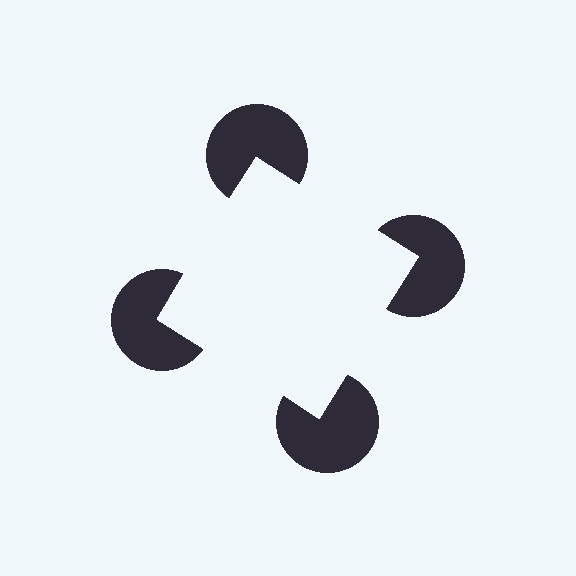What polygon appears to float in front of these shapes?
An illusory square — its edges are inferred from the aligned wedge cuts in the pac-man discs, not physically drawn.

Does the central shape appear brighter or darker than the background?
It typically appears slightly brighter than the background, even though no actual brightness change is drawn.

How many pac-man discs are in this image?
There are 4 — one at each vertex of the illusory square.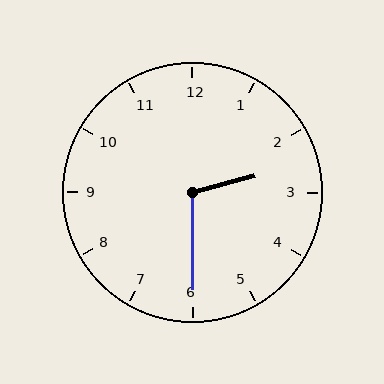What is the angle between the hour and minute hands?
Approximately 105 degrees.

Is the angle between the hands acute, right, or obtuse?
It is obtuse.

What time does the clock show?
2:30.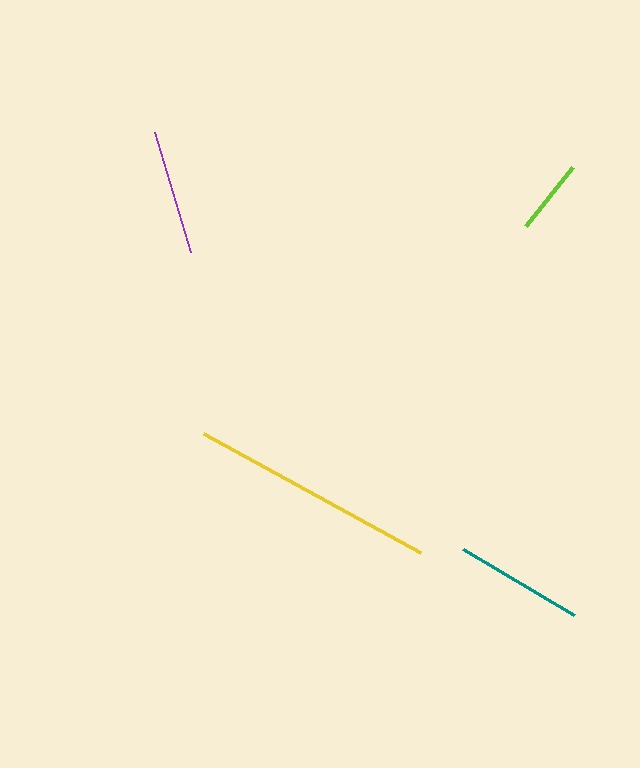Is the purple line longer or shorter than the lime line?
The purple line is longer than the lime line.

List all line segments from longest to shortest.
From longest to shortest: yellow, teal, purple, lime.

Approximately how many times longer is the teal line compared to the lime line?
The teal line is approximately 1.7 times the length of the lime line.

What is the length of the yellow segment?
The yellow segment is approximately 248 pixels long.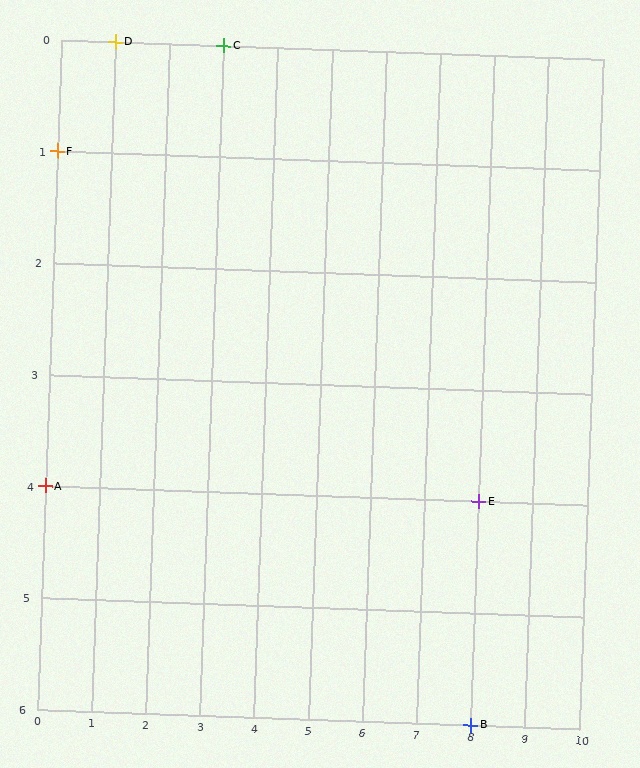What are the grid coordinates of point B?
Point B is at grid coordinates (8, 6).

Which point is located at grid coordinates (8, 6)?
Point B is at (8, 6).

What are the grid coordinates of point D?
Point D is at grid coordinates (1, 0).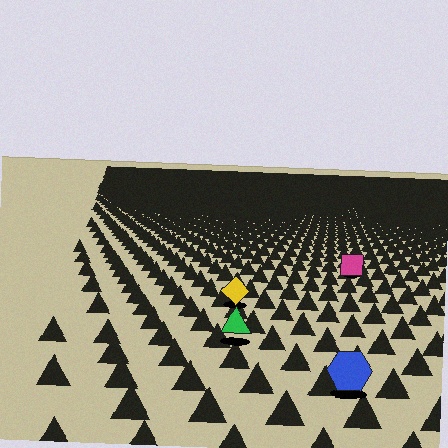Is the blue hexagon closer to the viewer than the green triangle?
Yes. The blue hexagon is closer — you can tell from the texture gradient: the ground texture is coarser near it.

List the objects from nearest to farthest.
From nearest to farthest: the blue hexagon, the green triangle, the yellow diamond, the magenta square.